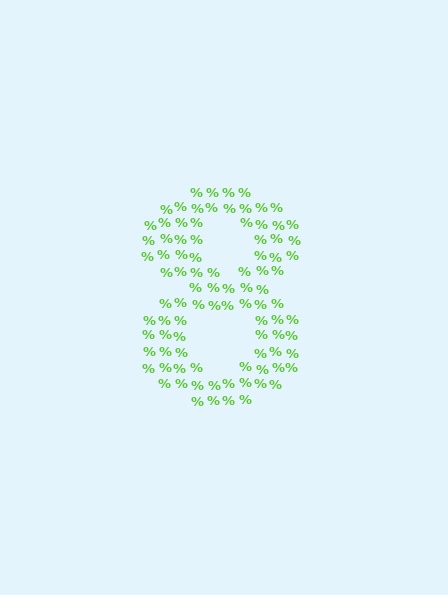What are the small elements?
The small elements are percent signs.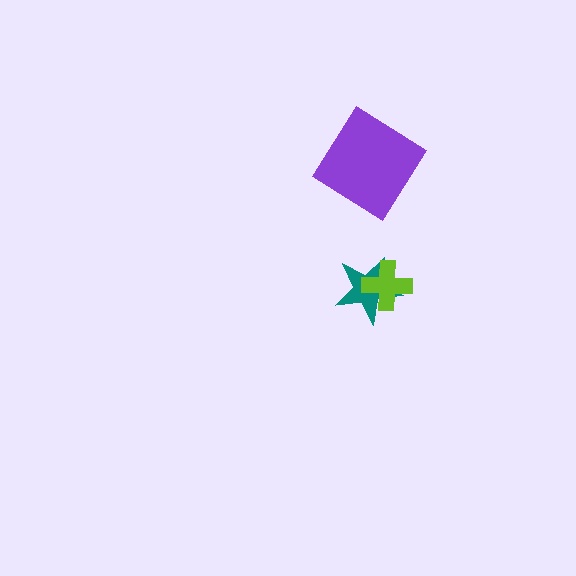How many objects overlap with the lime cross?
1 object overlaps with the lime cross.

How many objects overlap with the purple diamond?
0 objects overlap with the purple diamond.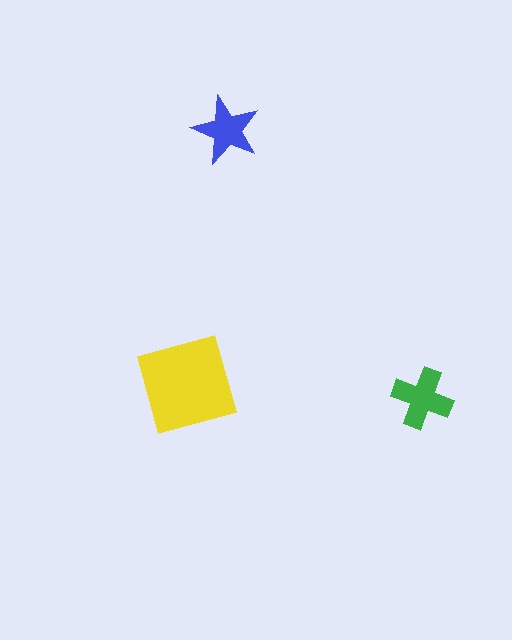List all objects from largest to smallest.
The yellow square, the green cross, the blue star.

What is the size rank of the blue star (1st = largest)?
3rd.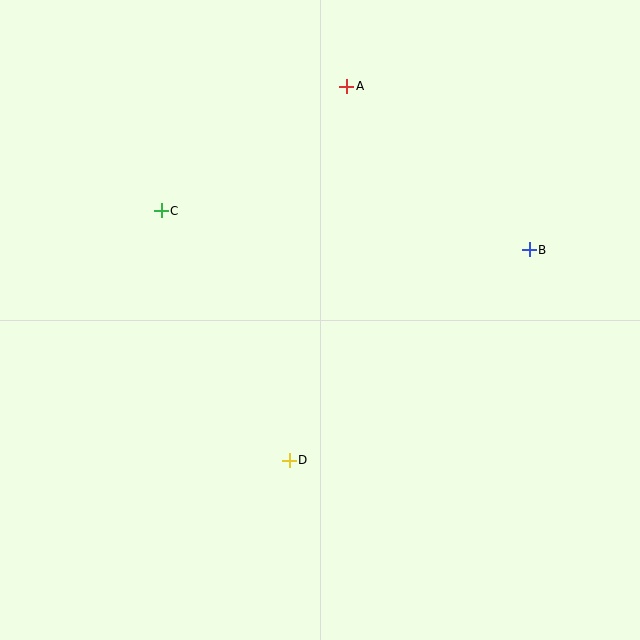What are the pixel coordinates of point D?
Point D is at (289, 460).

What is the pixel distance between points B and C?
The distance between B and C is 370 pixels.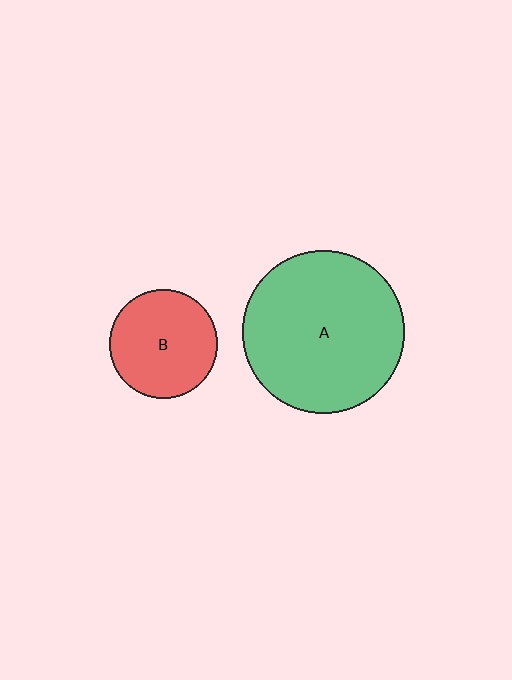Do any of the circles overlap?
No, none of the circles overlap.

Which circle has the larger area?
Circle A (green).